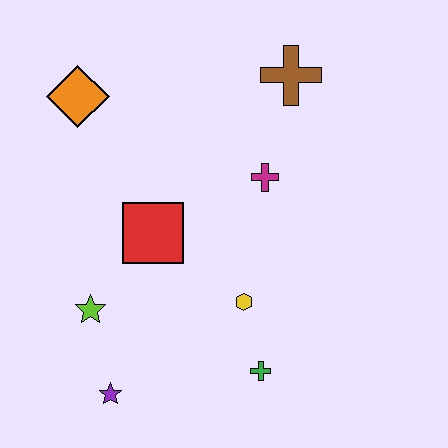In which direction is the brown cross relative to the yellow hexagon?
The brown cross is above the yellow hexagon.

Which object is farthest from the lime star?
The brown cross is farthest from the lime star.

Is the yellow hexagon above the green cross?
Yes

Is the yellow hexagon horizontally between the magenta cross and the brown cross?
No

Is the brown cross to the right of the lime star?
Yes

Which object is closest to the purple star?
The lime star is closest to the purple star.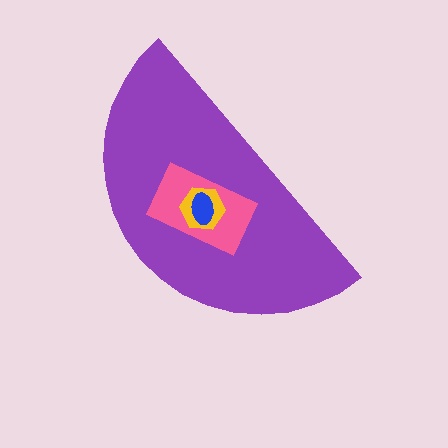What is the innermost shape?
The blue ellipse.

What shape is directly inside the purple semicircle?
The pink rectangle.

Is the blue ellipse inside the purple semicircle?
Yes.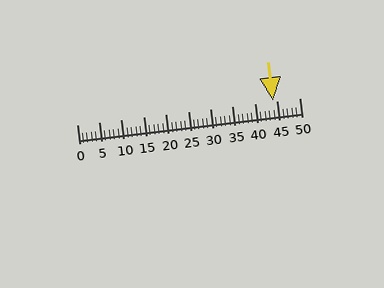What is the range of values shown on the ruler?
The ruler shows values from 0 to 50.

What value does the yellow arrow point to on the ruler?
The yellow arrow points to approximately 44.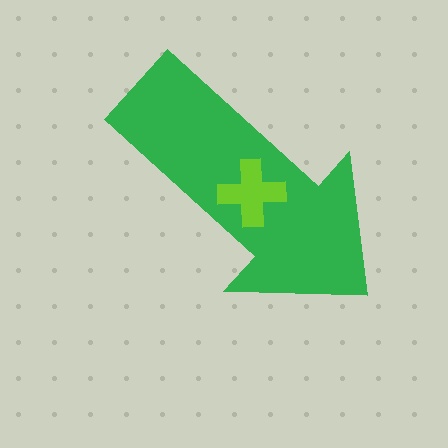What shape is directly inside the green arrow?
The lime cross.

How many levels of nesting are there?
2.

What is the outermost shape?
The green arrow.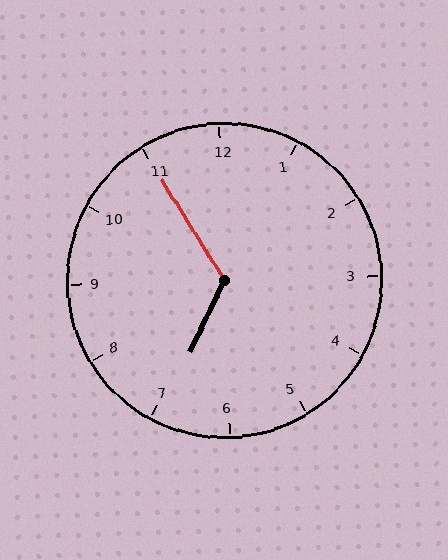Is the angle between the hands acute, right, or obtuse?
It is obtuse.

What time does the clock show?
6:55.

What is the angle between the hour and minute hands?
Approximately 122 degrees.